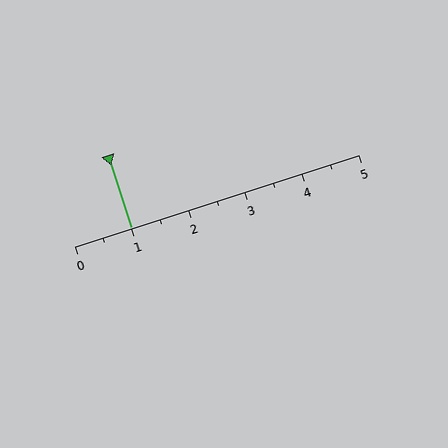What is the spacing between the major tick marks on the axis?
The major ticks are spaced 1 apart.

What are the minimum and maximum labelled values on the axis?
The axis runs from 0 to 5.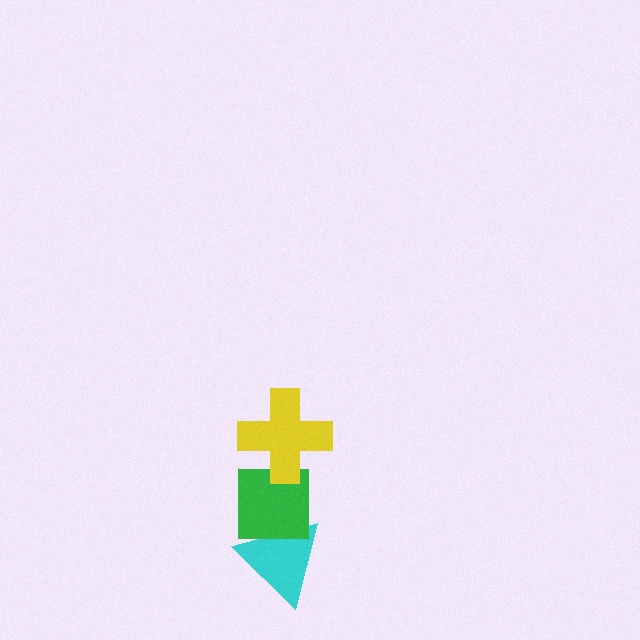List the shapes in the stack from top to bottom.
From top to bottom: the yellow cross, the green square, the cyan triangle.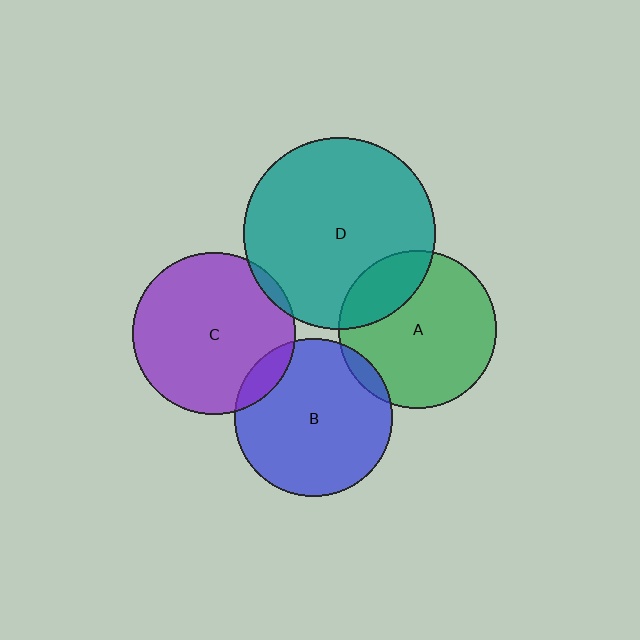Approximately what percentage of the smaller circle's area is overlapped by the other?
Approximately 10%.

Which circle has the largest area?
Circle D (teal).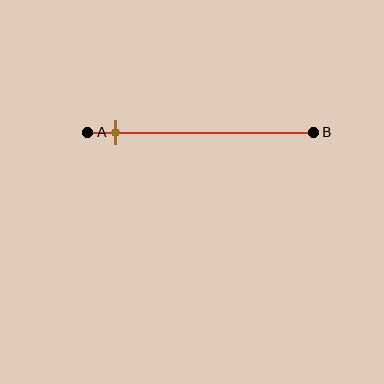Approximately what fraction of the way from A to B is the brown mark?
The brown mark is approximately 15% of the way from A to B.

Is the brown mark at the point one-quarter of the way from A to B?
No, the mark is at about 15% from A, not at the 25% one-quarter point.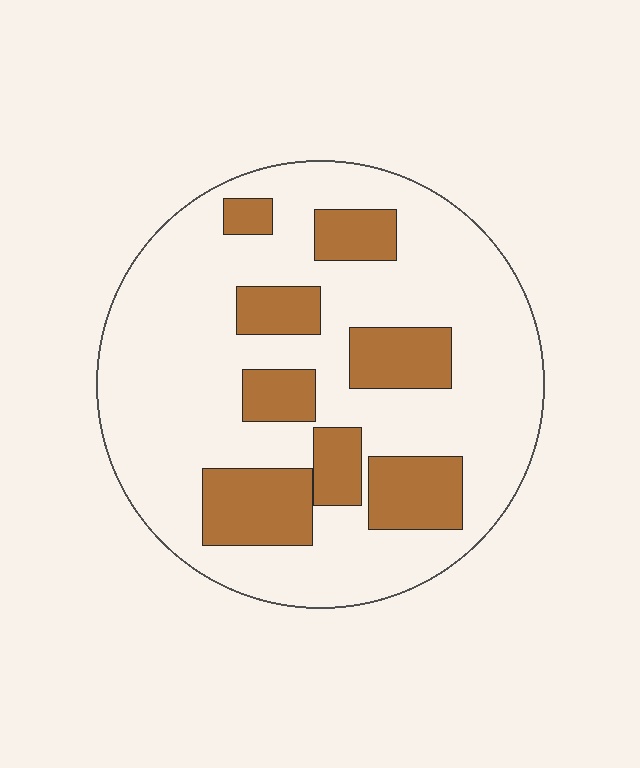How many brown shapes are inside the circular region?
8.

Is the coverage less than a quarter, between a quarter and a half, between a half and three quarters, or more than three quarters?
Between a quarter and a half.